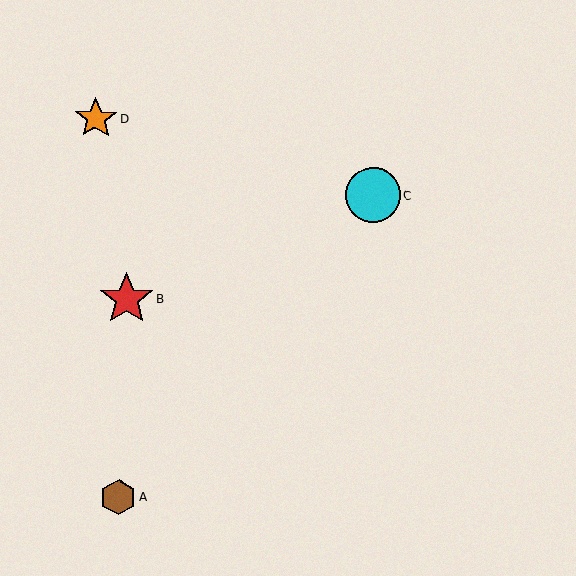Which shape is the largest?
The cyan circle (labeled C) is the largest.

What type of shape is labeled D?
Shape D is an orange star.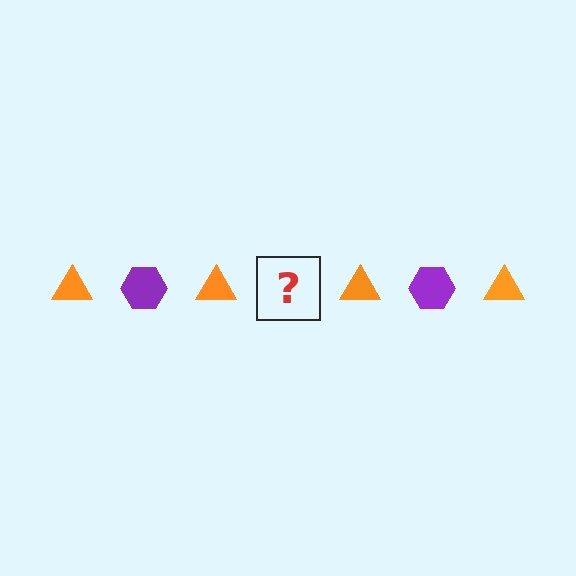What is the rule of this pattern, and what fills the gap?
The rule is that the pattern alternates between orange triangle and purple hexagon. The gap should be filled with a purple hexagon.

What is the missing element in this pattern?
The missing element is a purple hexagon.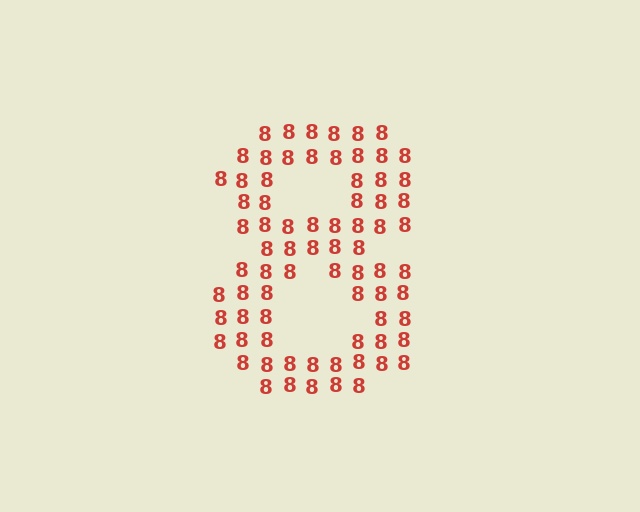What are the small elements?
The small elements are digit 8's.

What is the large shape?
The large shape is the digit 8.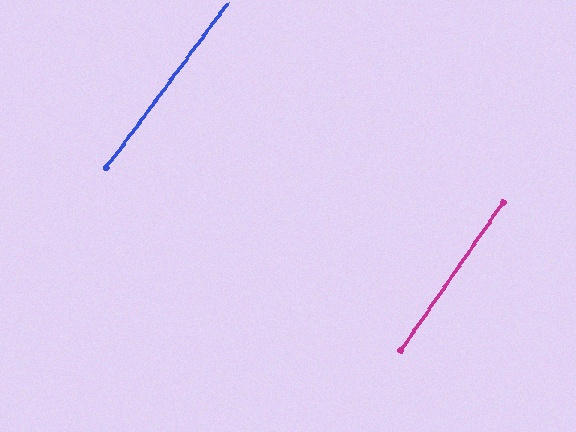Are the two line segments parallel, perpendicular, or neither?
Parallel — their directions differ by only 1.9°.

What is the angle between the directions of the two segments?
Approximately 2 degrees.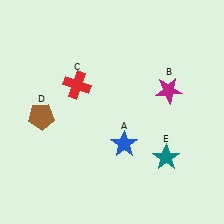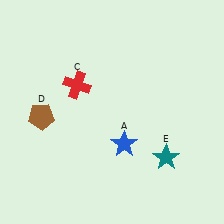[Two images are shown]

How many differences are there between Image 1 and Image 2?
There is 1 difference between the two images.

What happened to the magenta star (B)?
The magenta star (B) was removed in Image 2. It was in the top-right area of Image 1.